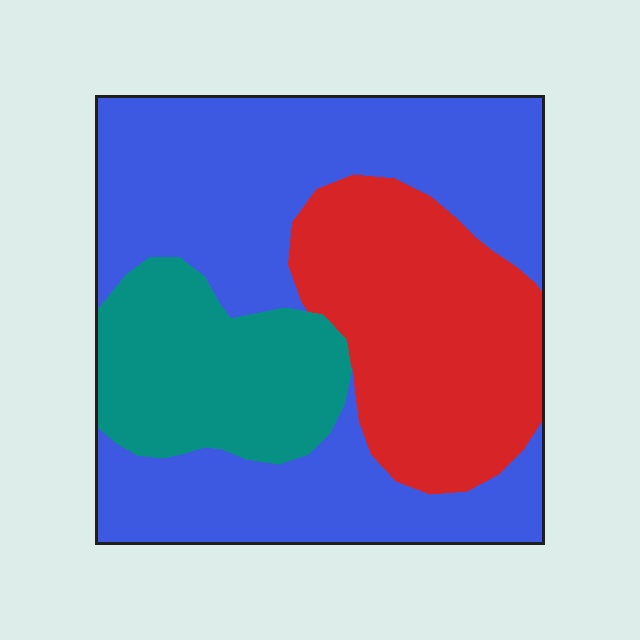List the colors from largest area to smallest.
From largest to smallest: blue, red, teal.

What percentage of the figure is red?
Red covers around 30% of the figure.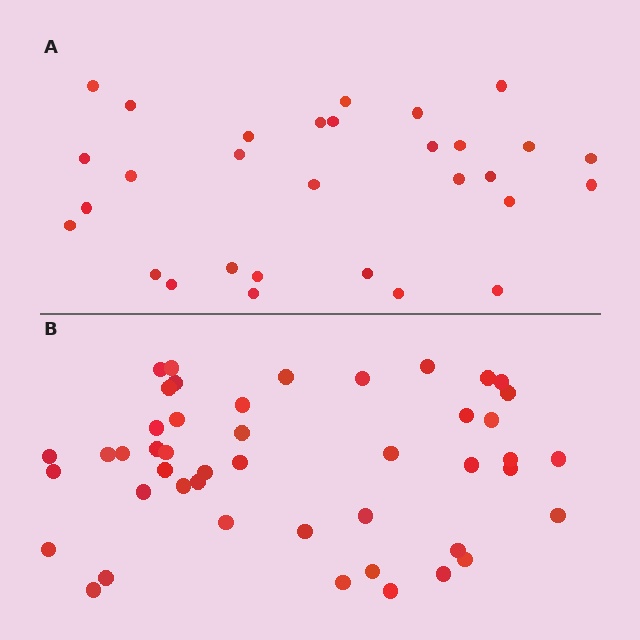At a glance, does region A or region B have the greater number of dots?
Region B (the bottom region) has more dots.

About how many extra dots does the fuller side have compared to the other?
Region B has approximately 15 more dots than region A.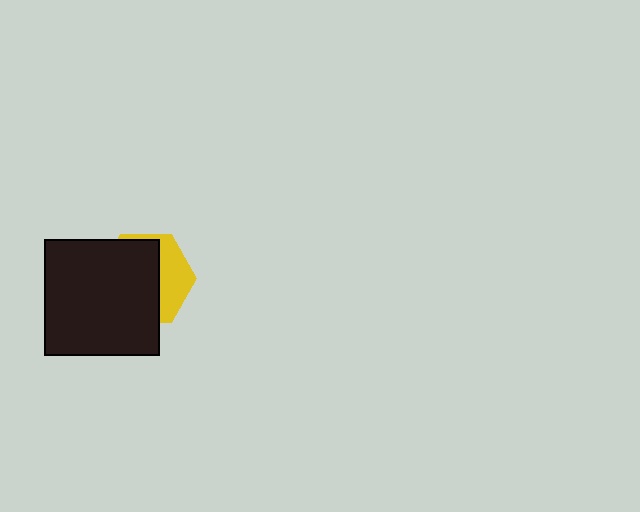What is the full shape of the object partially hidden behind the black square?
The partially hidden object is a yellow hexagon.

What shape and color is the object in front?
The object in front is a black square.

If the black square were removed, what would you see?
You would see the complete yellow hexagon.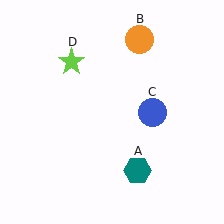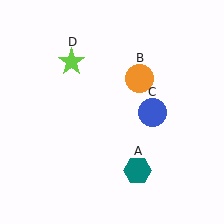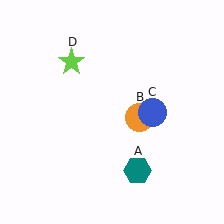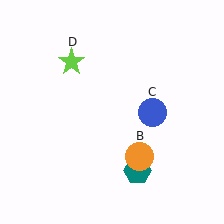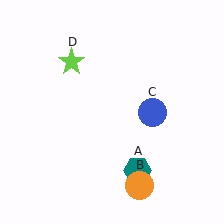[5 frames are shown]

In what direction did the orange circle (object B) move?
The orange circle (object B) moved down.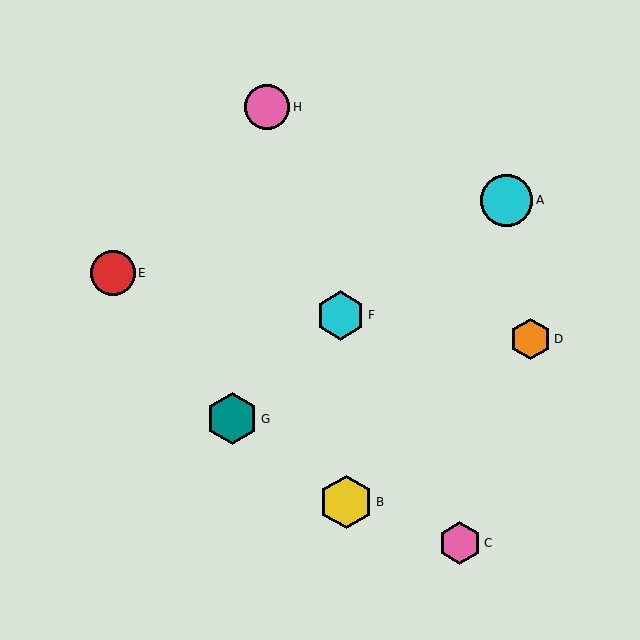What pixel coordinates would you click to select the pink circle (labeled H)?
Click at (267, 107) to select the pink circle H.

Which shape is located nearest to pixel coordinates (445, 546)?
The pink hexagon (labeled C) at (460, 543) is nearest to that location.